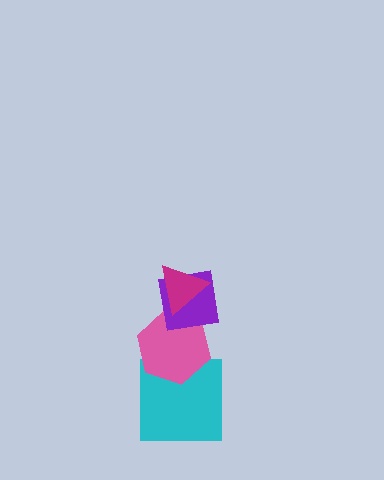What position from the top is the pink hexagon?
The pink hexagon is 3rd from the top.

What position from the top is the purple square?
The purple square is 2nd from the top.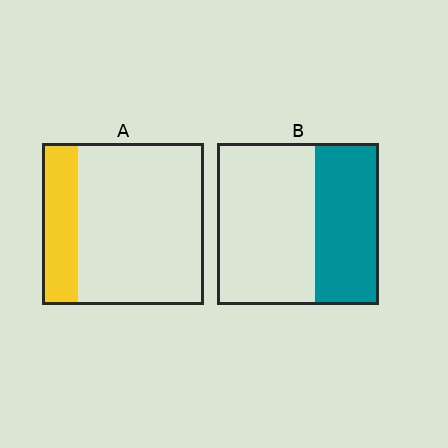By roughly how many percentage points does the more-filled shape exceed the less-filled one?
By roughly 15 percentage points (B over A).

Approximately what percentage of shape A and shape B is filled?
A is approximately 20% and B is approximately 40%.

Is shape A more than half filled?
No.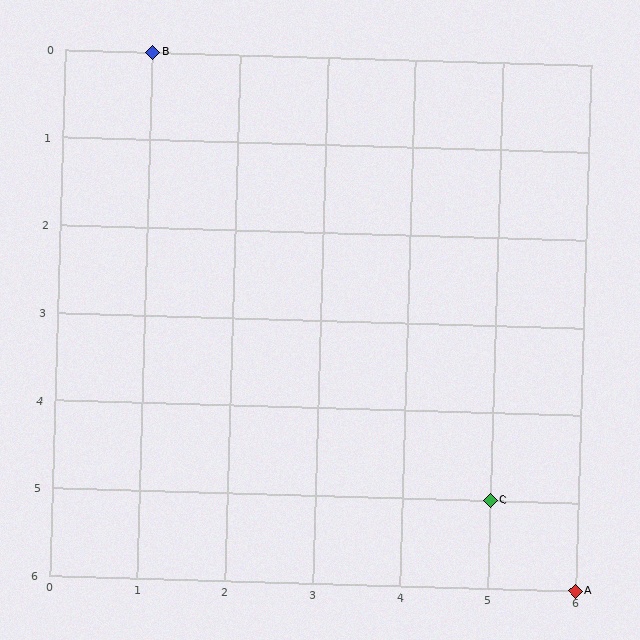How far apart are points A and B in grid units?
Points A and B are 5 columns and 6 rows apart (about 7.8 grid units diagonally).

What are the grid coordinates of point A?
Point A is at grid coordinates (6, 6).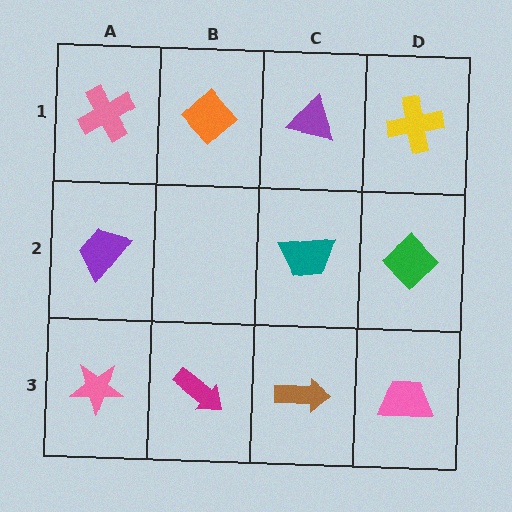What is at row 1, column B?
An orange diamond.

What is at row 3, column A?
A pink star.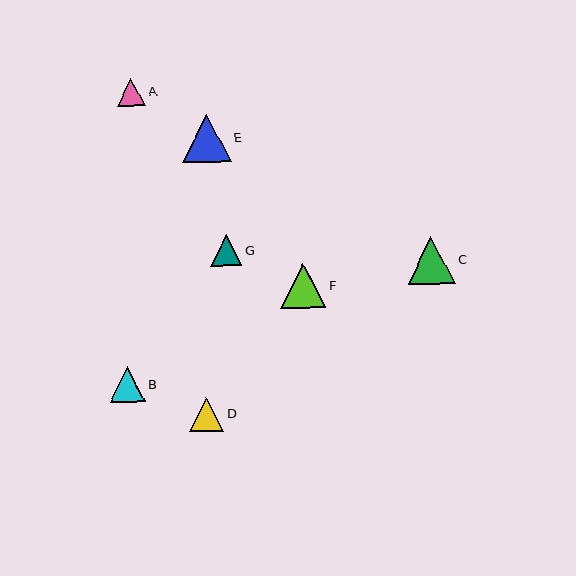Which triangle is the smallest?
Triangle A is the smallest with a size of approximately 28 pixels.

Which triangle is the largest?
Triangle E is the largest with a size of approximately 48 pixels.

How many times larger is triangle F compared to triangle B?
Triangle F is approximately 1.3 times the size of triangle B.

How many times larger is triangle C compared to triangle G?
Triangle C is approximately 1.5 times the size of triangle G.